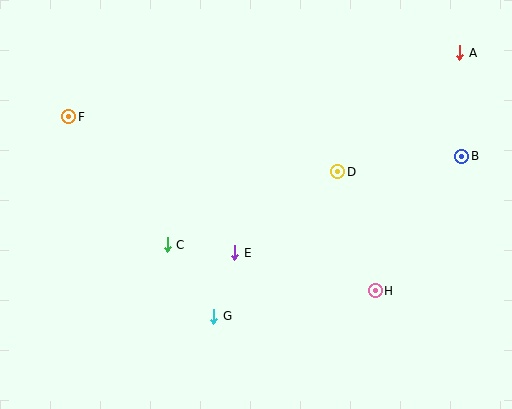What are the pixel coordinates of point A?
Point A is at (460, 53).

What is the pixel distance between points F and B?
The distance between F and B is 395 pixels.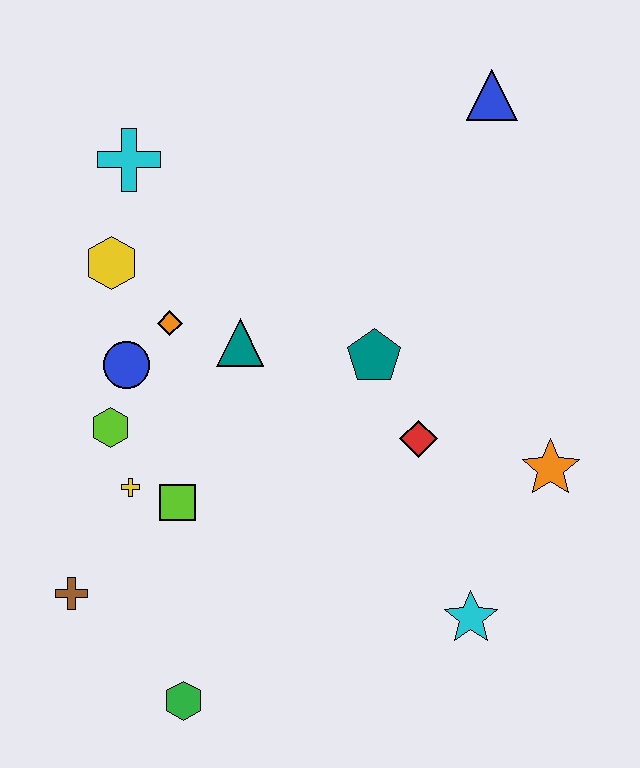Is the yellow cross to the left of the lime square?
Yes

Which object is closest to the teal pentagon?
The red diamond is closest to the teal pentagon.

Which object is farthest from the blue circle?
The blue triangle is farthest from the blue circle.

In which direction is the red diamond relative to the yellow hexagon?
The red diamond is to the right of the yellow hexagon.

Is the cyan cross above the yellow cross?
Yes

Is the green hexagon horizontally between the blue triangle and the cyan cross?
Yes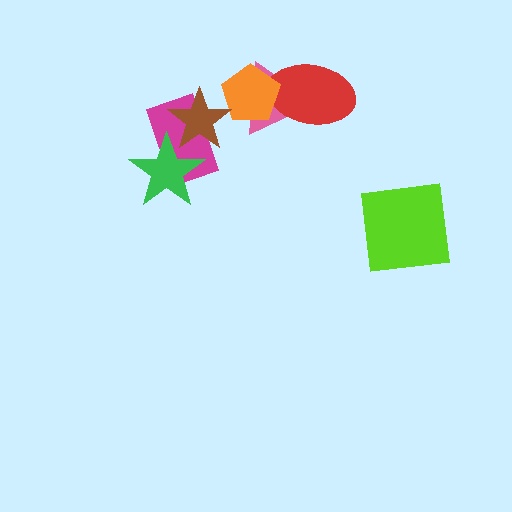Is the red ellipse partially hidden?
Yes, it is partially covered by another shape.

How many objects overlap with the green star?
2 objects overlap with the green star.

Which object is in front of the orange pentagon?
The brown star is in front of the orange pentagon.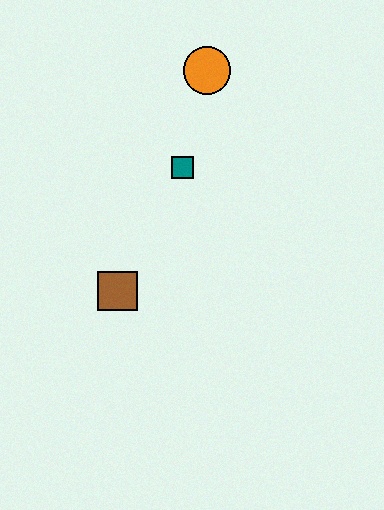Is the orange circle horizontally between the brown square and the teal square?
No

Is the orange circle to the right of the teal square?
Yes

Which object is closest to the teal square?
The orange circle is closest to the teal square.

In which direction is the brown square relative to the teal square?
The brown square is below the teal square.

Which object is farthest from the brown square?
The orange circle is farthest from the brown square.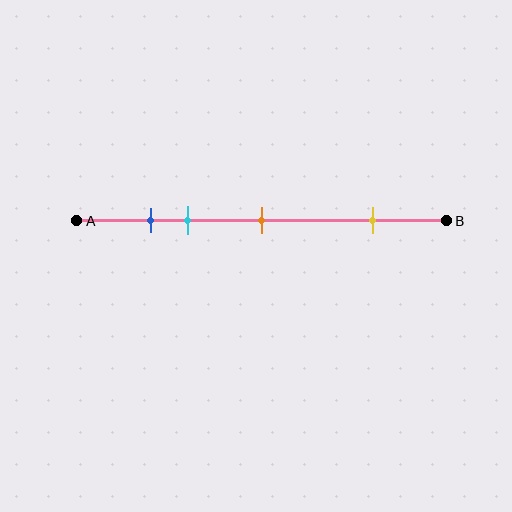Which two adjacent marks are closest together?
The blue and cyan marks are the closest adjacent pair.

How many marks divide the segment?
There are 4 marks dividing the segment.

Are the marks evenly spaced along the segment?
No, the marks are not evenly spaced.